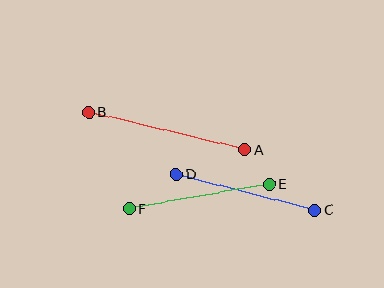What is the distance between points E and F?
The distance is approximately 142 pixels.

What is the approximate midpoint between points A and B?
The midpoint is at approximately (167, 131) pixels.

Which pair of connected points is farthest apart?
Points A and B are farthest apart.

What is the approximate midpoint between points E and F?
The midpoint is at approximately (199, 197) pixels.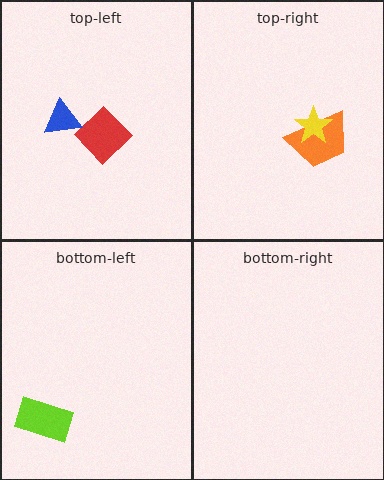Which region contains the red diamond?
The top-left region.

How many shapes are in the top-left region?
2.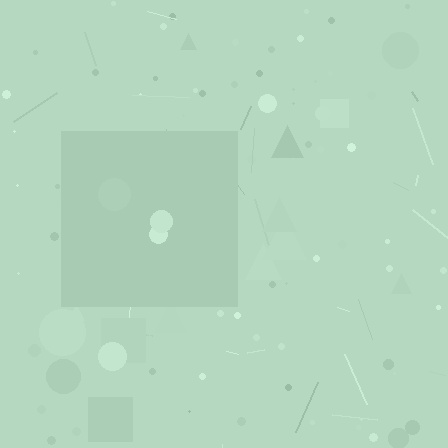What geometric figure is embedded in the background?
A square is embedded in the background.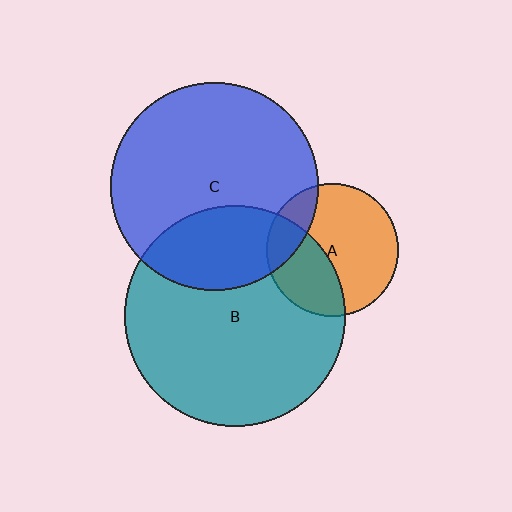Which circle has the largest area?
Circle B (teal).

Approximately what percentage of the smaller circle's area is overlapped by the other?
Approximately 20%.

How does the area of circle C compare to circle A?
Approximately 2.5 times.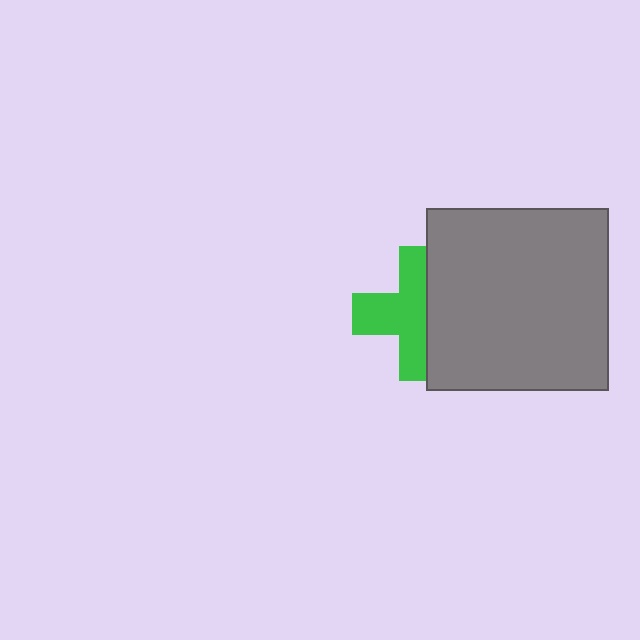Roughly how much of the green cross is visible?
About half of it is visible (roughly 59%).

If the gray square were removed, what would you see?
You would see the complete green cross.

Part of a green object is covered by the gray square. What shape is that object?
It is a cross.